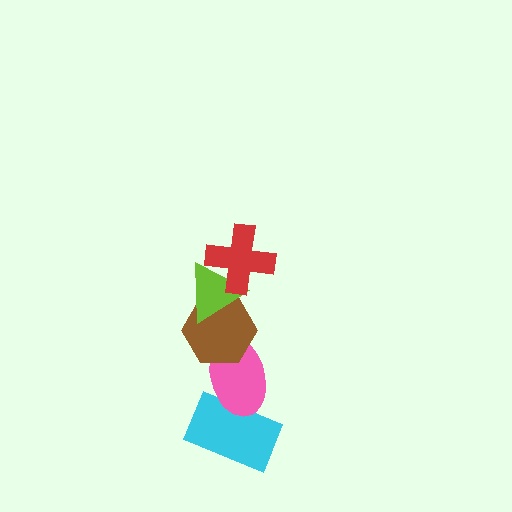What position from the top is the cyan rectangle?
The cyan rectangle is 5th from the top.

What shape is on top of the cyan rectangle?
The pink ellipse is on top of the cyan rectangle.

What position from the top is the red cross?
The red cross is 1st from the top.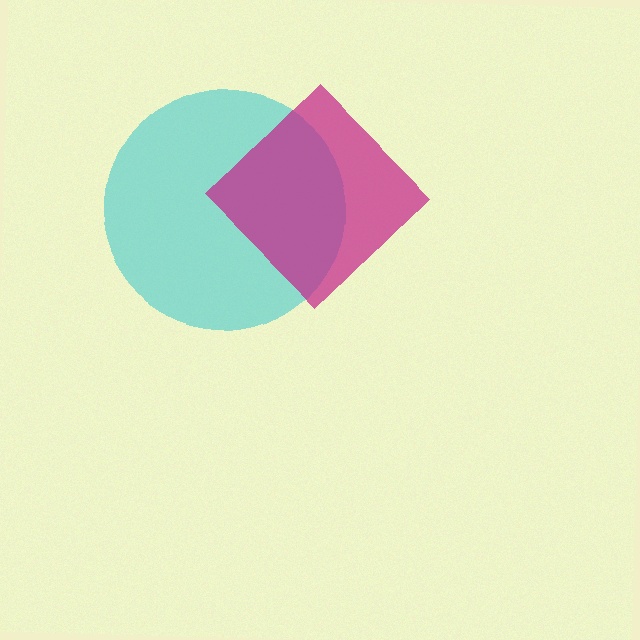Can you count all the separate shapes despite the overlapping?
Yes, there are 2 separate shapes.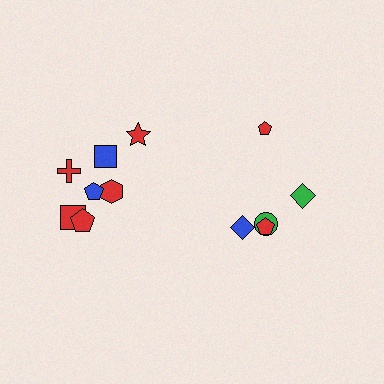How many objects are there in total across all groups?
There are 12 objects.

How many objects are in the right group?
There are 5 objects.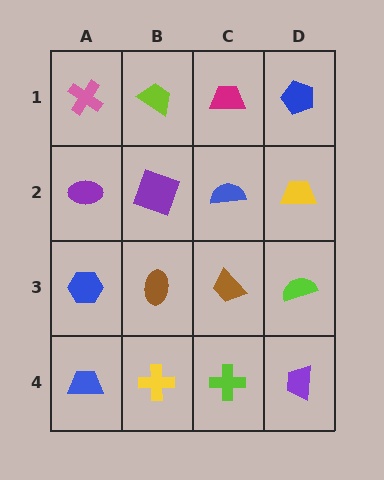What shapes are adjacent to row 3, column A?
A purple ellipse (row 2, column A), a blue trapezoid (row 4, column A), a brown ellipse (row 3, column B).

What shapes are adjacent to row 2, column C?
A magenta trapezoid (row 1, column C), a brown trapezoid (row 3, column C), a purple square (row 2, column B), a yellow trapezoid (row 2, column D).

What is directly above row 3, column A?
A purple ellipse.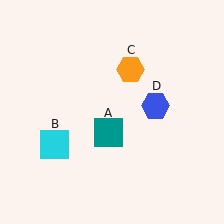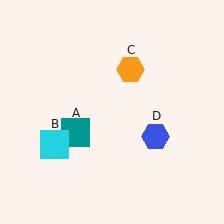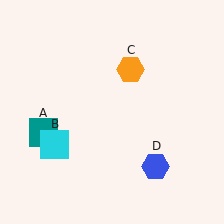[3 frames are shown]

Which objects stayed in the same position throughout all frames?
Cyan square (object B) and orange hexagon (object C) remained stationary.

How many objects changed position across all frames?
2 objects changed position: teal square (object A), blue hexagon (object D).